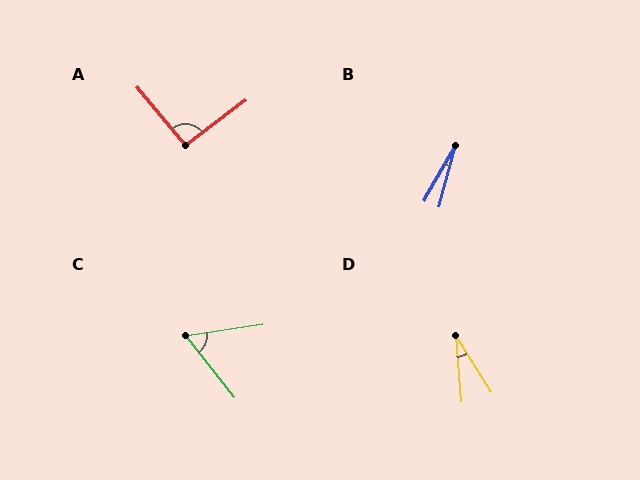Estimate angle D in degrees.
Approximately 28 degrees.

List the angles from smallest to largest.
B (15°), D (28°), C (60°), A (92°).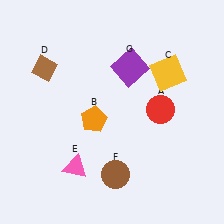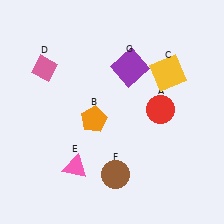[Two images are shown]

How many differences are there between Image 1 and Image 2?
There is 1 difference between the two images.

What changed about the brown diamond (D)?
In Image 1, D is brown. In Image 2, it changed to pink.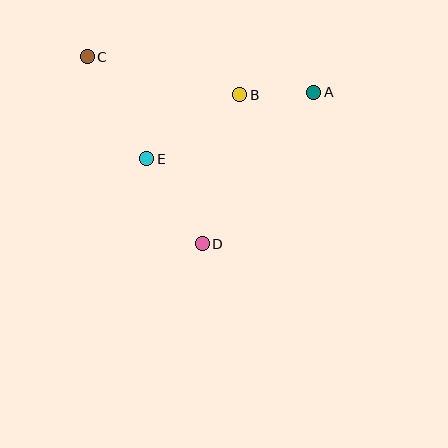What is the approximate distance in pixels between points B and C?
The distance between B and C is approximately 157 pixels.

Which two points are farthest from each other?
Points A and C are farthest from each other.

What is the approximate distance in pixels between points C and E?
The distance between C and E is approximately 118 pixels.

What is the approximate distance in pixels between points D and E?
The distance between D and E is approximately 102 pixels.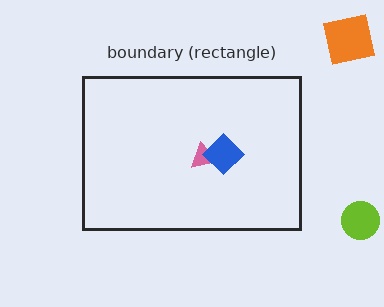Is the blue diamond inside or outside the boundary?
Inside.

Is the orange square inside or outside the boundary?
Outside.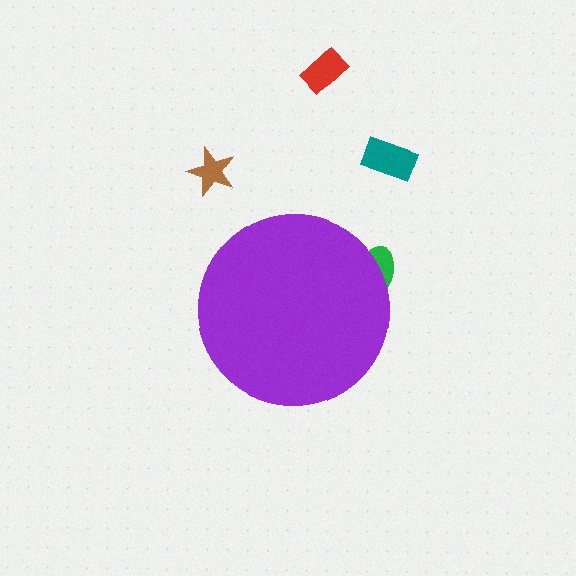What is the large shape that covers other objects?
A purple circle.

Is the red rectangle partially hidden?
No, the red rectangle is fully visible.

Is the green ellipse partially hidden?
Yes, the green ellipse is partially hidden behind the purple circle.